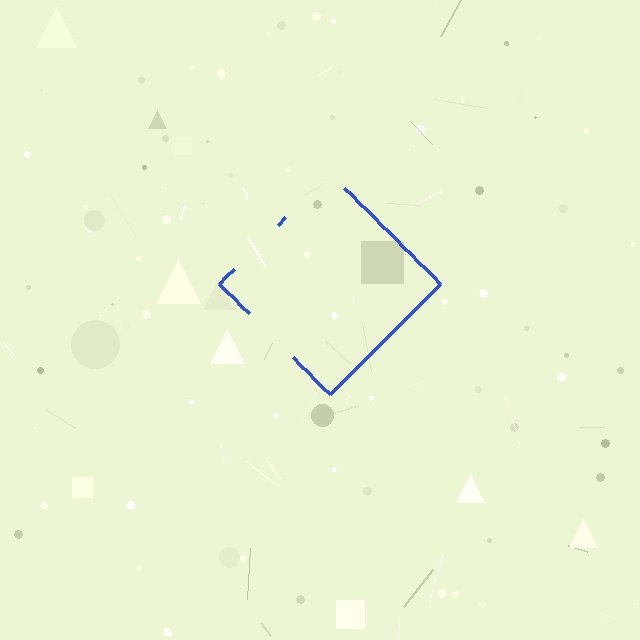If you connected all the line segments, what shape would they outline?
They would outline a diamond.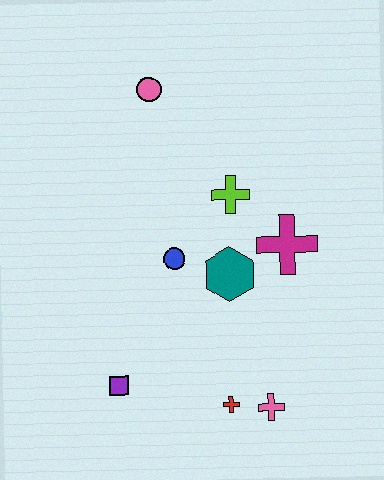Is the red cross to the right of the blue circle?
Yes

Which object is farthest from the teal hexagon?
The pink circle is farthest from the teal hexagon.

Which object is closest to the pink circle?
The lime cross is closest to the pink circle.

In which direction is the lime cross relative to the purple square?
The lime cross is above the purple square.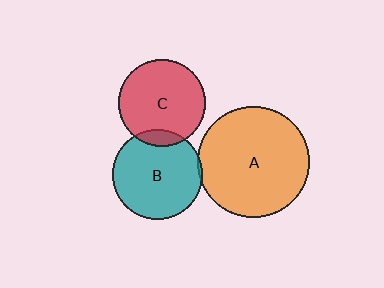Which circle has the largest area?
Circle A (orange).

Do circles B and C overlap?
Yes.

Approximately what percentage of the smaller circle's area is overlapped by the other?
Approximately 10%.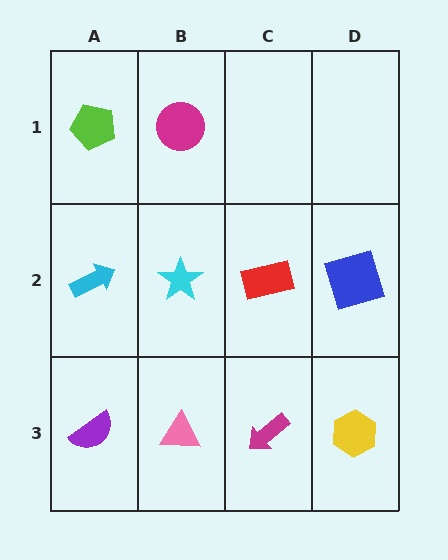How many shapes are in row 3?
4 shapes.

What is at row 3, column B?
A pink triangle.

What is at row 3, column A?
A purple semicircle.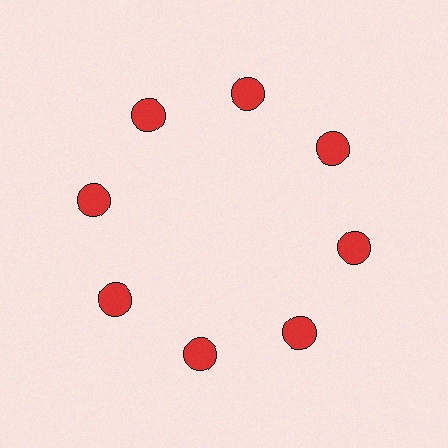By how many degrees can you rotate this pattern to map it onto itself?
The pattern maps onto itself every 45 degrees of rotation.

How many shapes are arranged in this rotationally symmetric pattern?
There are 8 shapes, arranged in 8 groups of 1.